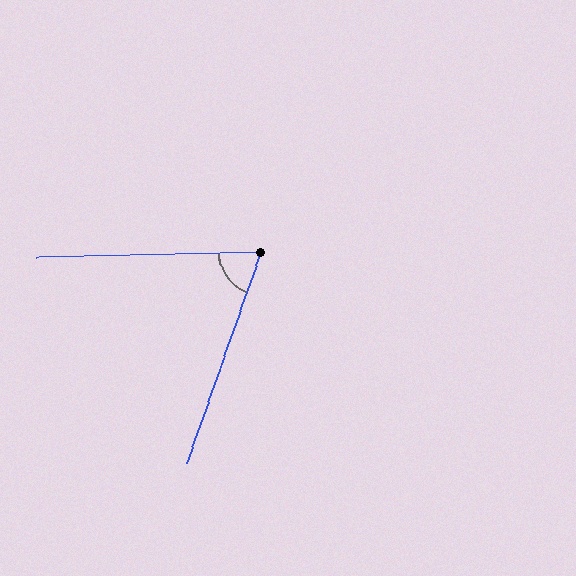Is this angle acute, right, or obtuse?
It is acute.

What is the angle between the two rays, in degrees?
Approximately 69 degrees.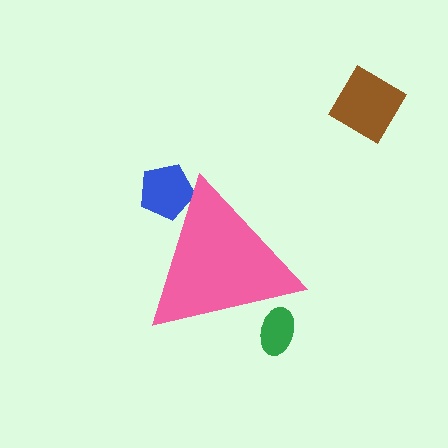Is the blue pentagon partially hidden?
Yes, the blue pentagon is partially hidden behind the pink triangle.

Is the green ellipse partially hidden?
Yes, the green ellipse is partially hidden behind the pink triangle.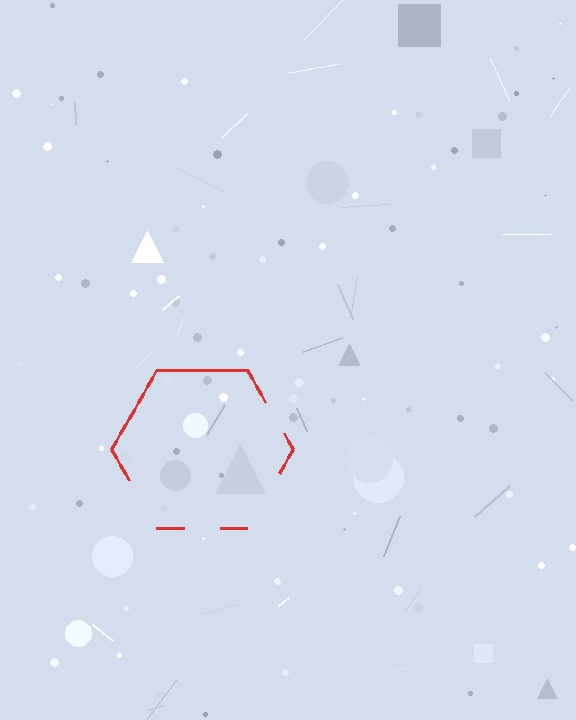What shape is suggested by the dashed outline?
The dashed outline suggests a hexagon.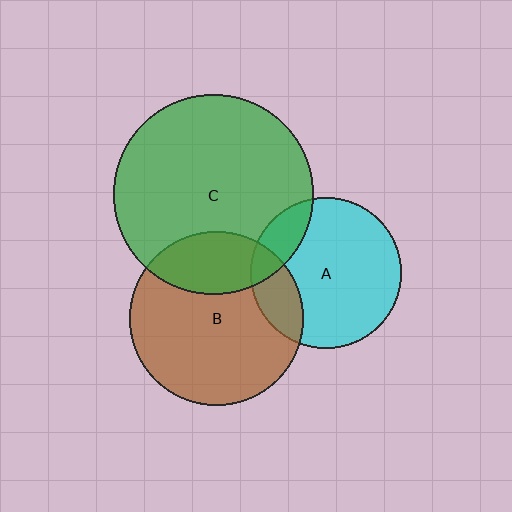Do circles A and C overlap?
Yes.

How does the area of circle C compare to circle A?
Approximately 1.8 times.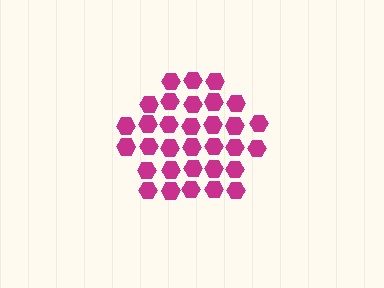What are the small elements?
The small elements are hexagons.